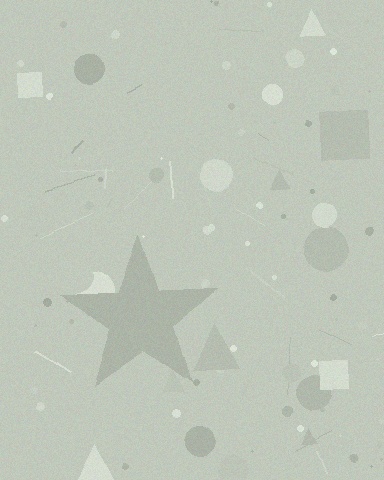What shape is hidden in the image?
A star is hidden in the image.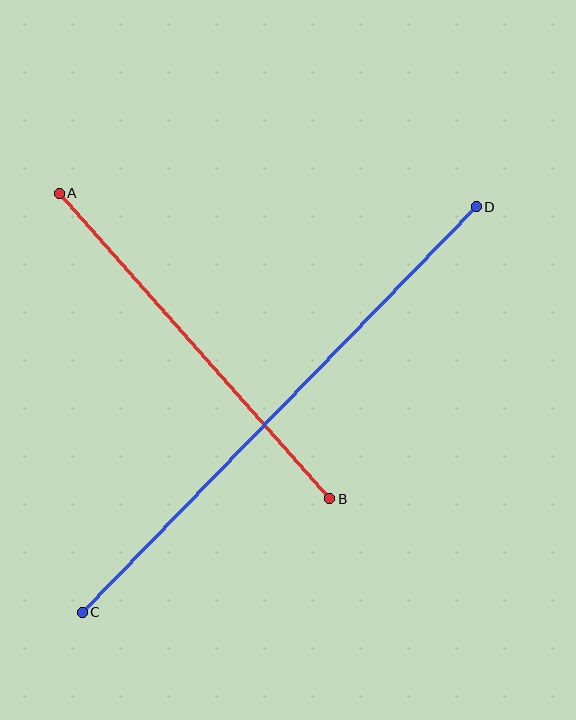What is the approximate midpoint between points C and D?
The midpoint is at approximately (279, 409) pixels.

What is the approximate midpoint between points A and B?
The midpoint is at approximately (194, 346) pixels.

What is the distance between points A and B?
The distance is approximately 408 pixels.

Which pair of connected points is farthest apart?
Points C and D are farthest apart.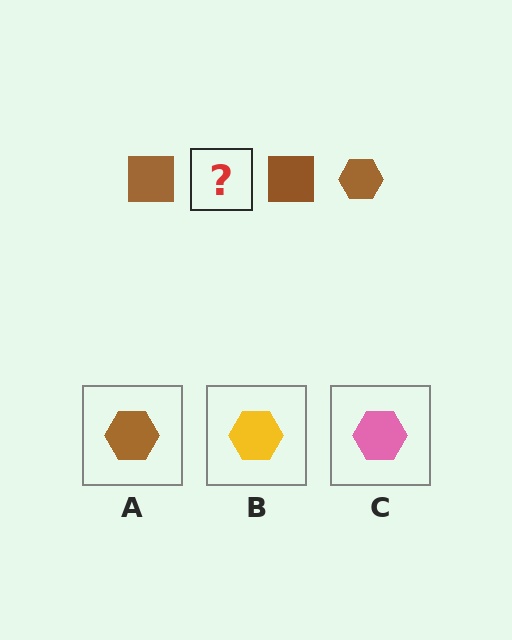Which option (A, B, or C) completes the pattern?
A.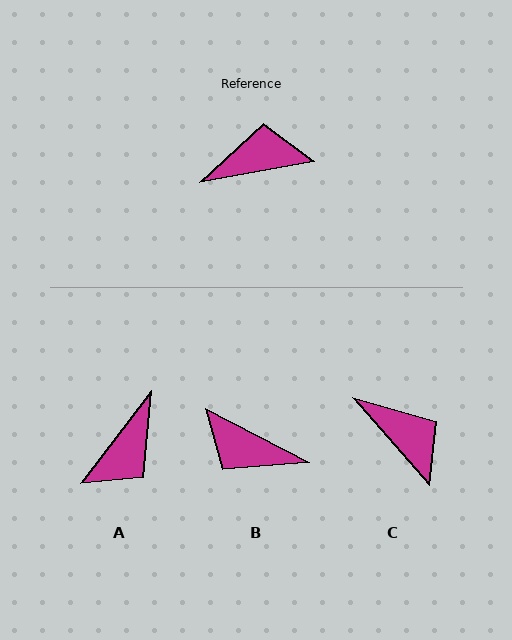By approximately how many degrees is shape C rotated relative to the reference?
Approximately 58 degrees clockwise.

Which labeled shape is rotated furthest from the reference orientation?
B, about 142 degrees away.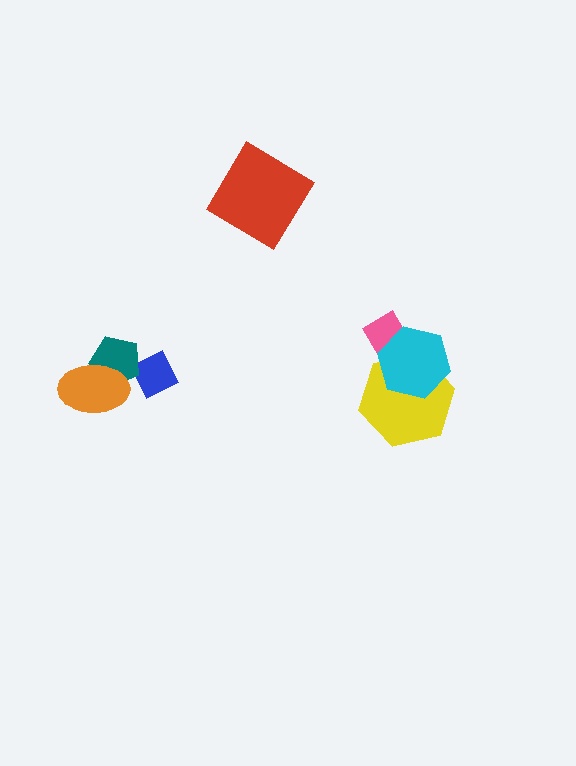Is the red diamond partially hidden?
No, no other shape covers it.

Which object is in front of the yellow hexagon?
The cyan hexagon is in front of the yellow hexagon.